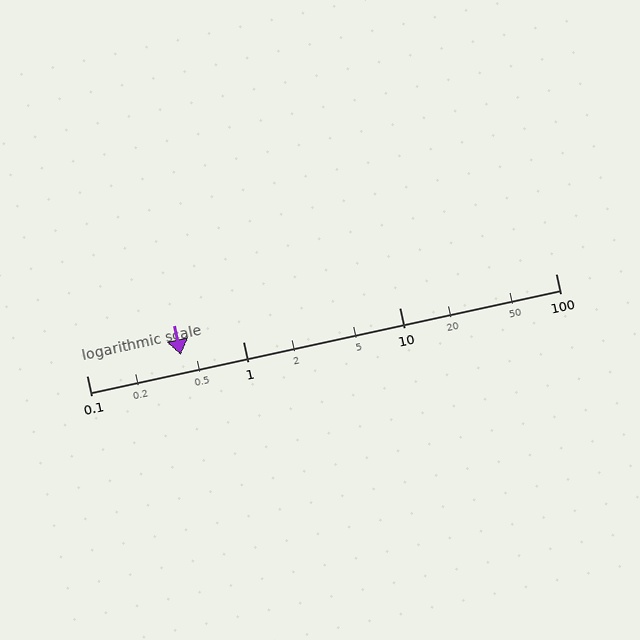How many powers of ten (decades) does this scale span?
The scale spans 3 decades, from 0.1 to 100.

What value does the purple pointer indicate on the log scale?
The pointer indicates approximately 0.4.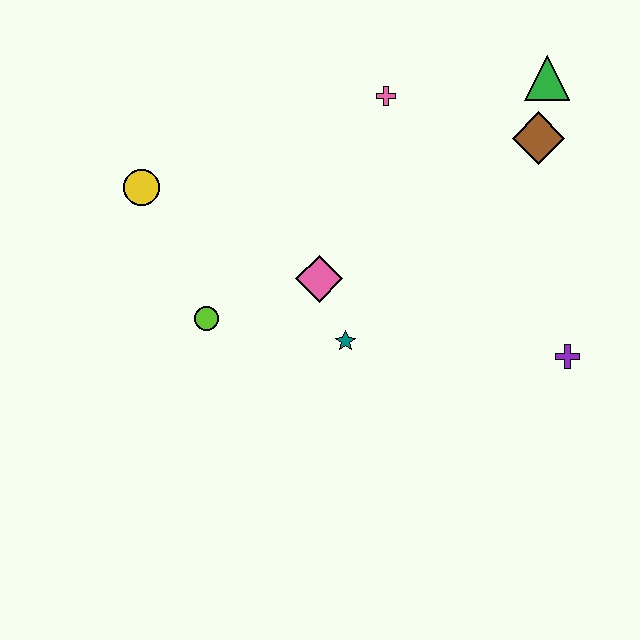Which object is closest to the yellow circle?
The lime circle is closest to the yellow circle.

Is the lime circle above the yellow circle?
No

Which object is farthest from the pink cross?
The purple cross is farthest from the pink cross.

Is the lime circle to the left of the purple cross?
Yes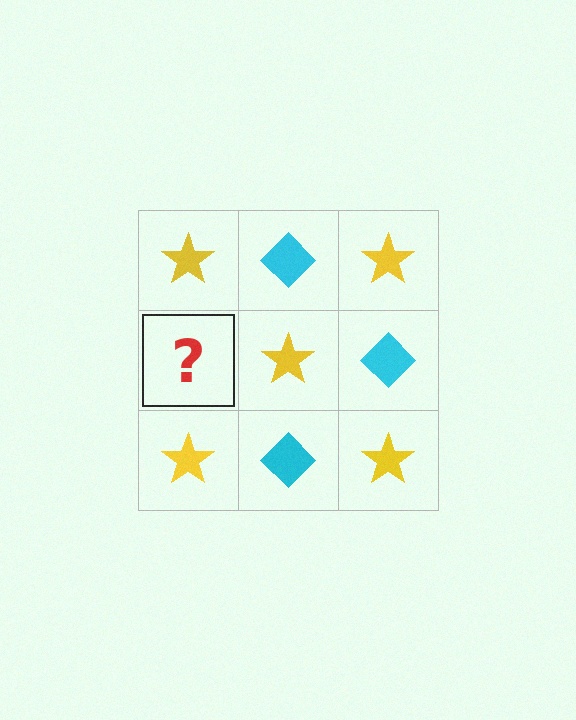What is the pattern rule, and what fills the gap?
The rule is that it alternates yellow star and cyan diamond in a checkerboard pattern. The gap should be filled with a cyan diamond.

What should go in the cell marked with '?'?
The missing cell should contain a cyan diamond.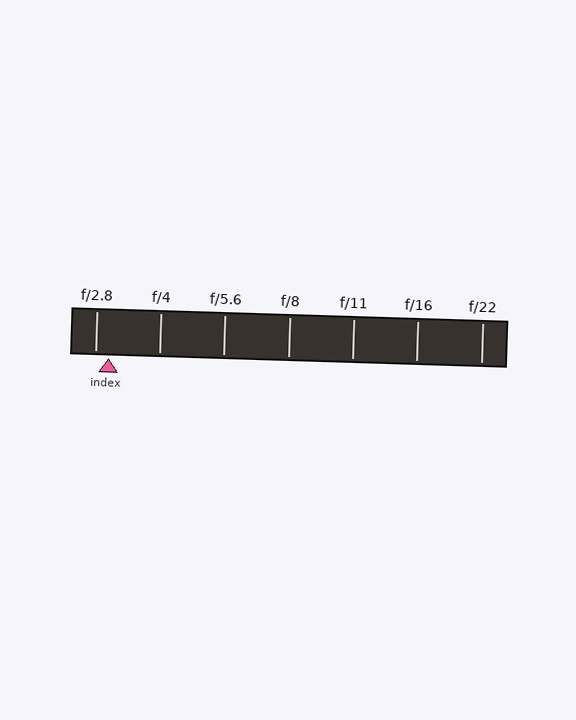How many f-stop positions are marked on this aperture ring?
There are 7 f-stop positions marked.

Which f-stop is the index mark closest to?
The index mark is closest to f/2.8.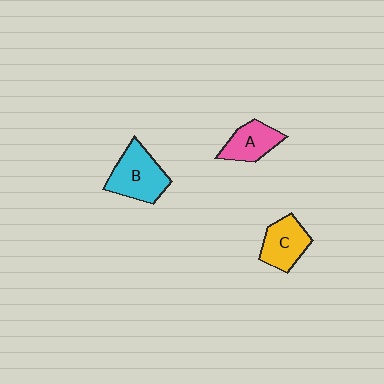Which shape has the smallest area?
Shape A (pink).